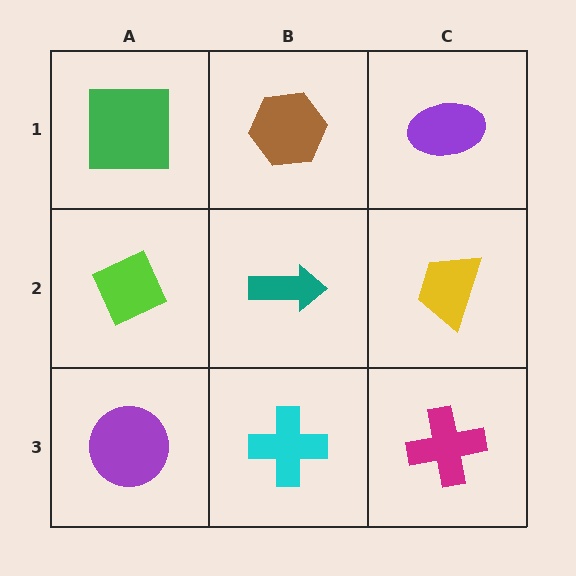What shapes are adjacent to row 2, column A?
A green square (row 1, column A), a purple circle (row 3, column A), a teal arrow (row 2, column B).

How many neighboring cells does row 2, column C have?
3.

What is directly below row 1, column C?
A yellow trapezoid.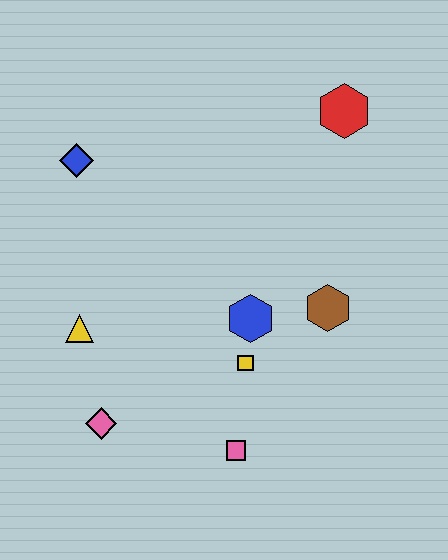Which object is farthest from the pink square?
The red hexagon is farthest from the pink square.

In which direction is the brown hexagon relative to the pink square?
The brown hexagon is above the pink square.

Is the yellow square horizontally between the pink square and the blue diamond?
No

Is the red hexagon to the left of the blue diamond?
No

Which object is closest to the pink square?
The yellow square is closest to the pink square.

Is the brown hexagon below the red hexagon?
Yes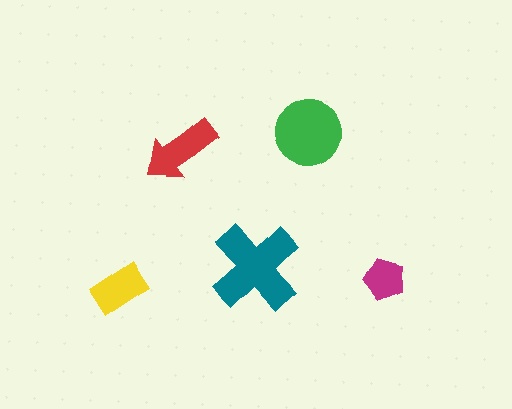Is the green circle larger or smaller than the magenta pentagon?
Larger.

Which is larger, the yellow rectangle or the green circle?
The green circle.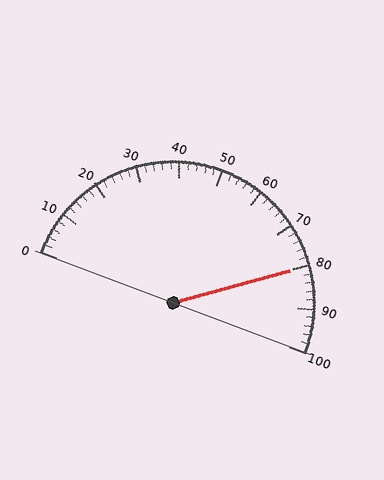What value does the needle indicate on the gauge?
The needle indicates approximately 80.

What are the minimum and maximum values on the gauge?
The gauge ranges from 0 to 100.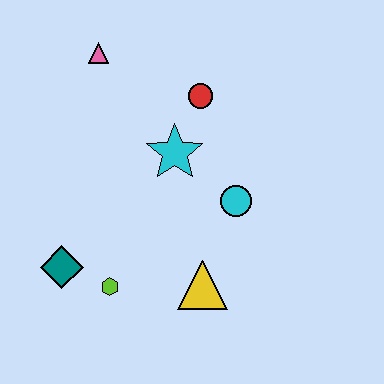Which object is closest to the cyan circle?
The cyan star is closest to the cyan circle.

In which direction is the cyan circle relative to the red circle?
The cyan circle is below the red circle.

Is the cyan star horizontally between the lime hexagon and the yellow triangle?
Yes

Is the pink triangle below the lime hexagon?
No